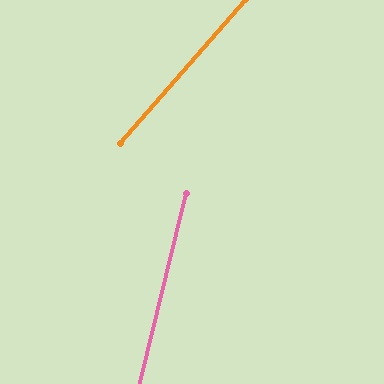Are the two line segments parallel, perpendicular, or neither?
Neither parallel nor perpendicular — they differ by about 27°.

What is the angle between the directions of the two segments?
Approximately 27 degrees.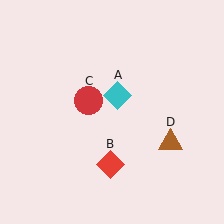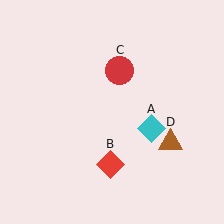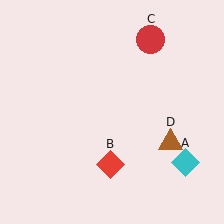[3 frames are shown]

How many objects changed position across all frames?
2 objects changed position: cyan diamond (object A), red circle (object C).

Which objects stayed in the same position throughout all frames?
Red diamond (object B) and brown triangle (object D) remained stationary.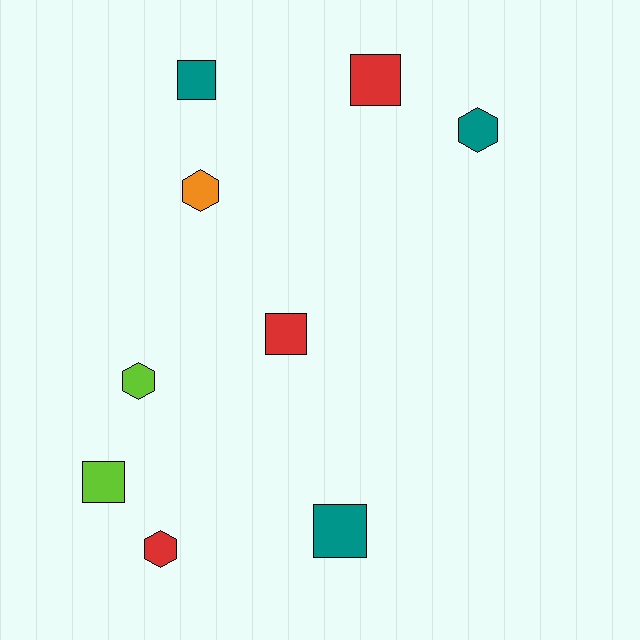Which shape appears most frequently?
Square, with 5 objects.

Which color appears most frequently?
Red, with 3 objects.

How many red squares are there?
There are 2 red squares.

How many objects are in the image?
There are 9 objects.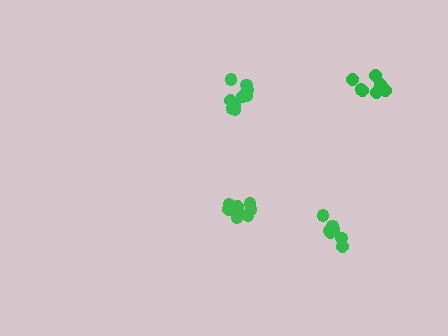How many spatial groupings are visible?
There are 4 spatial groupings.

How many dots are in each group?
Group 1: 7 dots, Group 2: 8 dots, Group 3: 10 dots, Group 4: 9 dots (34 total).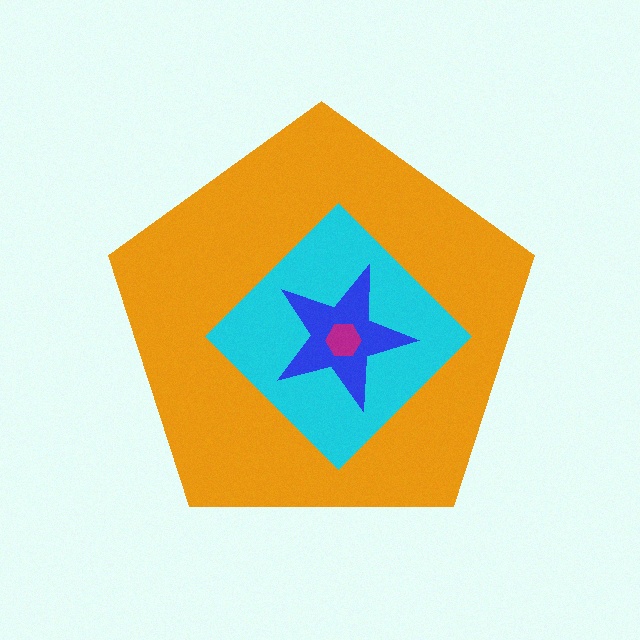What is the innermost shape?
The magenta hexagon.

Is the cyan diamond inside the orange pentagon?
Yes.